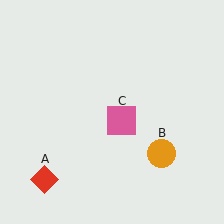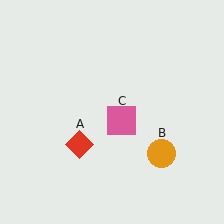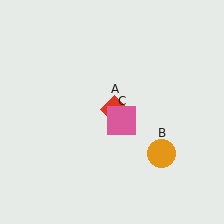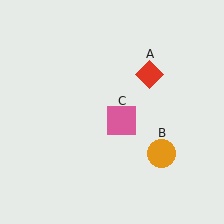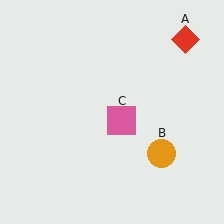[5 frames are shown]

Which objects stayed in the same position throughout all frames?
Orange circle (object B) and pink square (object C) remained stationary.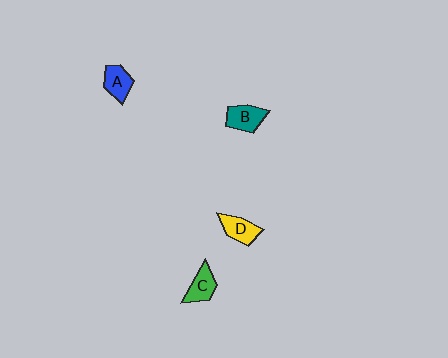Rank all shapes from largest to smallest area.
From largest to smallest: B (teal), D (yellow), C (green), A (blue).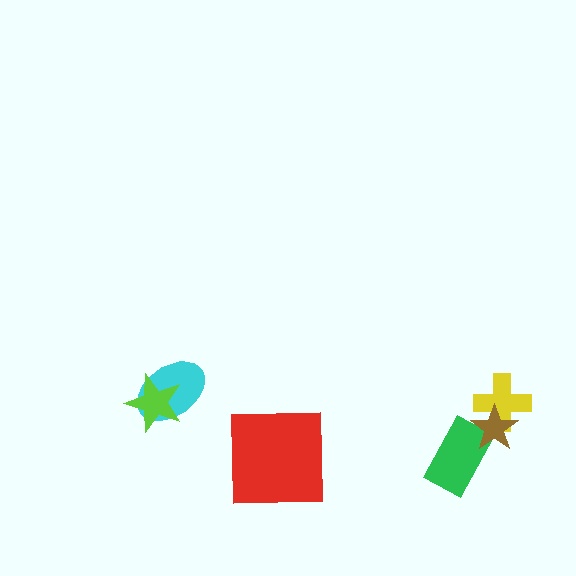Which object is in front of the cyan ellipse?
The lime star is in front of the cyan ellipse.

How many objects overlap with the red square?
0 objects overlap with the red square.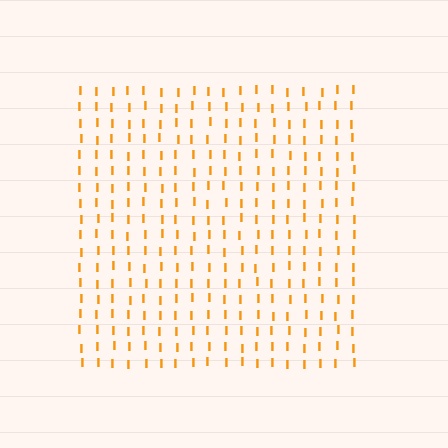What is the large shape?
The large shape is a square.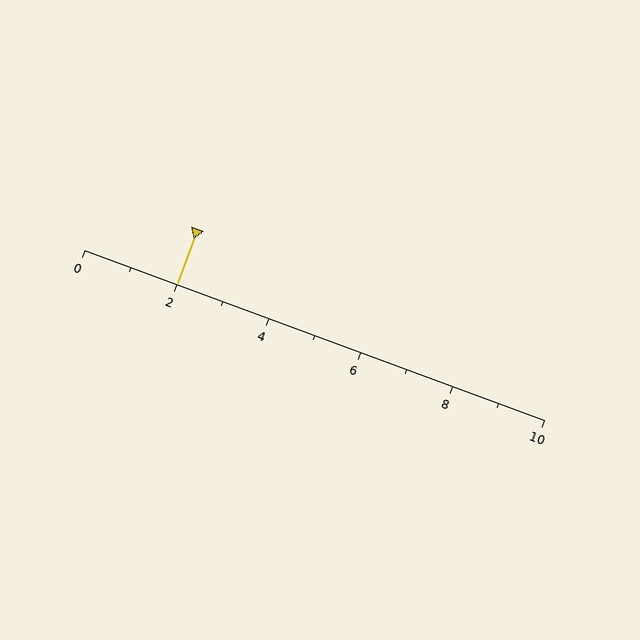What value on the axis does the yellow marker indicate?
The marker indicates approximately 2.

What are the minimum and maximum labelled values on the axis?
The axis runs from 0 to 10.